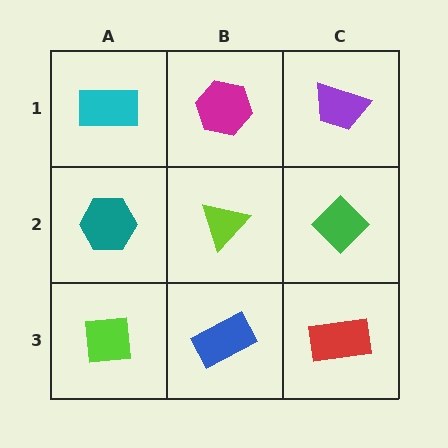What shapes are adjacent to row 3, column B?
A lime triangle (row 2, column B), a lime square (row 3, column A), a red rectangle (row 3, column C).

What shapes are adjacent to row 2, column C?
A purple trapezoid (row 1, column C), a red rectangle (row 3, column C), a lime triangle (row 2, column B).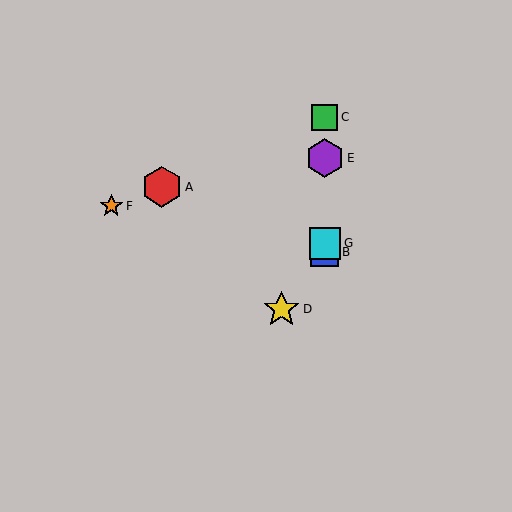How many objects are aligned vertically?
4 objects (B, C, E, G) are aligned vertically.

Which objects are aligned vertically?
Objects B, C, E, G are aligned vertically.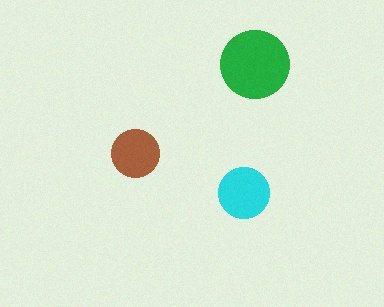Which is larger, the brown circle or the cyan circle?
The cyan one.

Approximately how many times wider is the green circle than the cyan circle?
About 1.5 times wider.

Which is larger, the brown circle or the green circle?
The green one.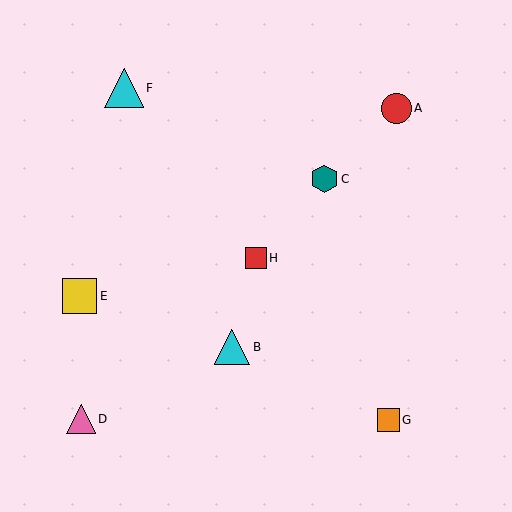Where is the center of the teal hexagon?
The center of the teal hexagon is at (325, 179).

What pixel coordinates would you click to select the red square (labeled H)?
Click at (256, 258) to select the red square H.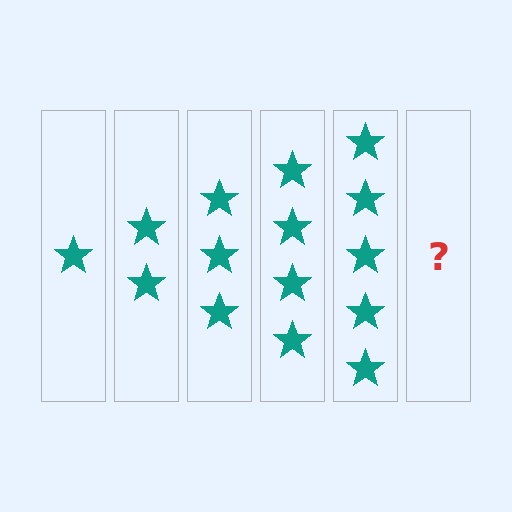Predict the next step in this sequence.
The next step is 6 stars.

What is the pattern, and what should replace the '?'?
The pattern is that each step adds one more star. The '?' should be 6 stars.